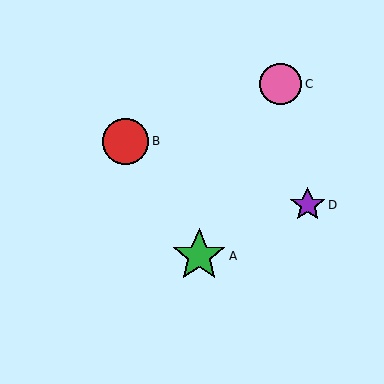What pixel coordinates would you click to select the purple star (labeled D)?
Click at (308, 205) to select the purple star D.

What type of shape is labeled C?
Shape C is a pink circle.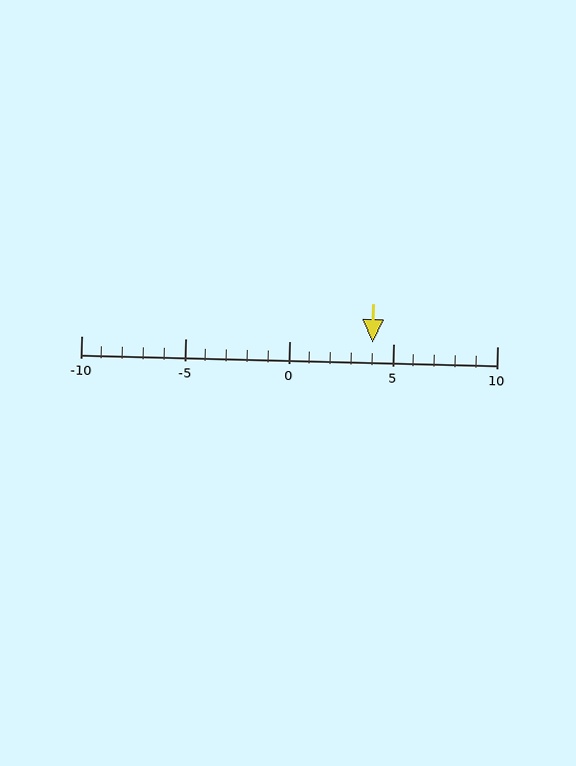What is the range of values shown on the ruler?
The ruler shows values from -10 to 10.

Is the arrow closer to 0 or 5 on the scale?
The arrow is closer to 5.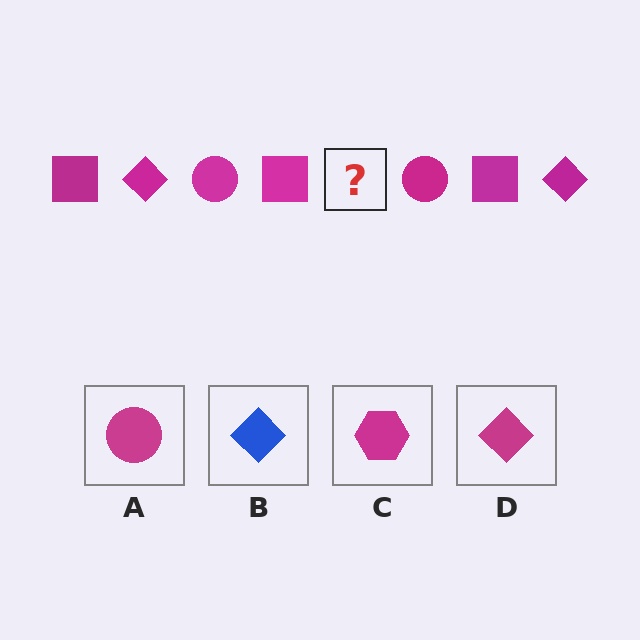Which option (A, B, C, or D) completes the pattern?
D.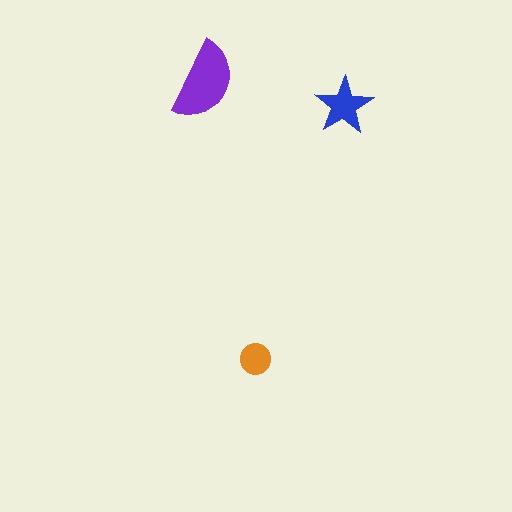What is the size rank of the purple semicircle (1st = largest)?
1st.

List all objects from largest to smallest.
The purple semicircle, the blue star, the orange circle.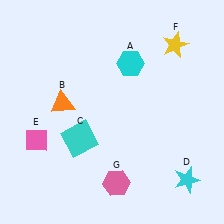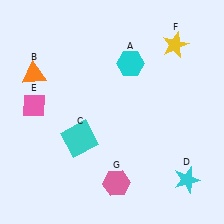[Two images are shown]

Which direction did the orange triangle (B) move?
The orange triangle (B) moved up.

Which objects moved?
The objects that moved are: the orange triangle (B), the pink diamond (E).